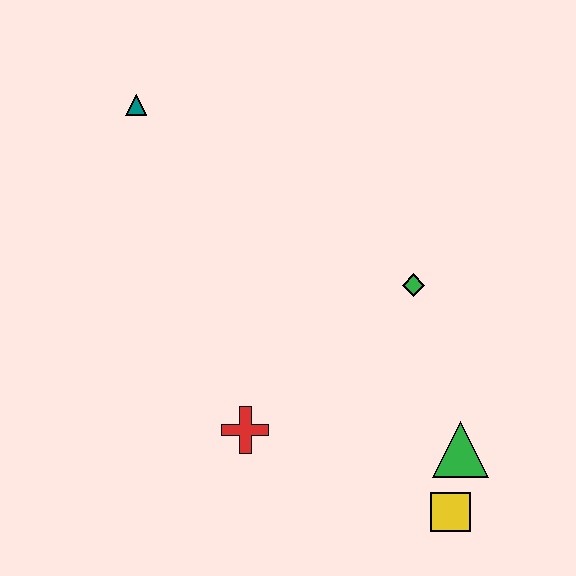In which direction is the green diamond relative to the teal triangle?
The green diamond is to the right of the teal triangle.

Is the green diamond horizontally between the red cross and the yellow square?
Yes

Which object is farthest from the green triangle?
The teal triangle is farthest from the green triangle.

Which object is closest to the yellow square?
The green triangle is closest to the yellow square.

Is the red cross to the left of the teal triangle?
No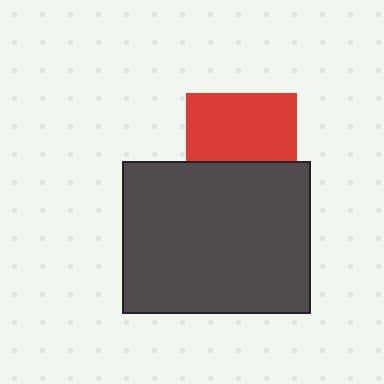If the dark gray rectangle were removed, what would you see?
You would see the complete red square.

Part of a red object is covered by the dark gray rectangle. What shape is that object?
It is a square.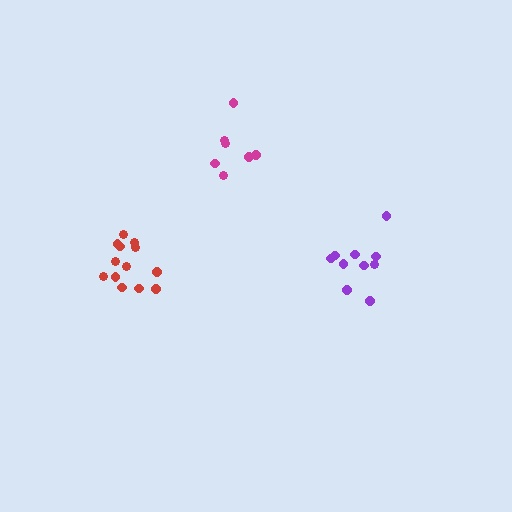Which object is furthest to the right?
The purple cluster is rightmost.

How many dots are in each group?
Group 1: 13 dots, Group 2: 10 dots, Group 3: 7 dots (30 total).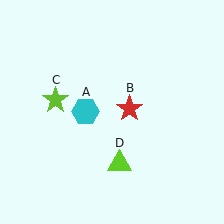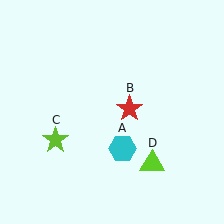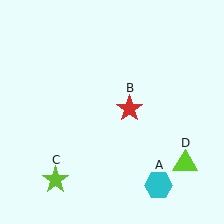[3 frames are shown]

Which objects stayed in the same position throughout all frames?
Red star (object B) remained stationary.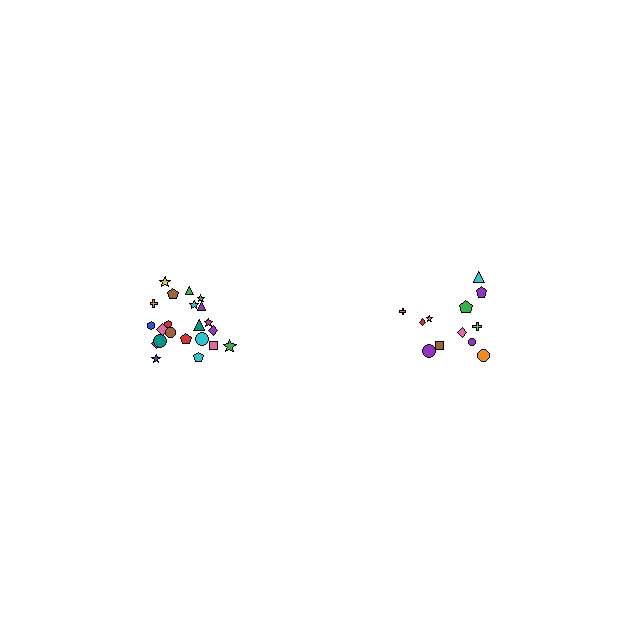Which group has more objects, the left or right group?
The left group.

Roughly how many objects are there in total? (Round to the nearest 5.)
Roughly 35 objects in total.